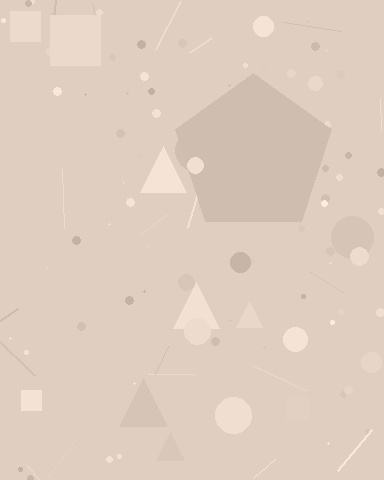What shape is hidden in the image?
A pentagon is hidden in the image.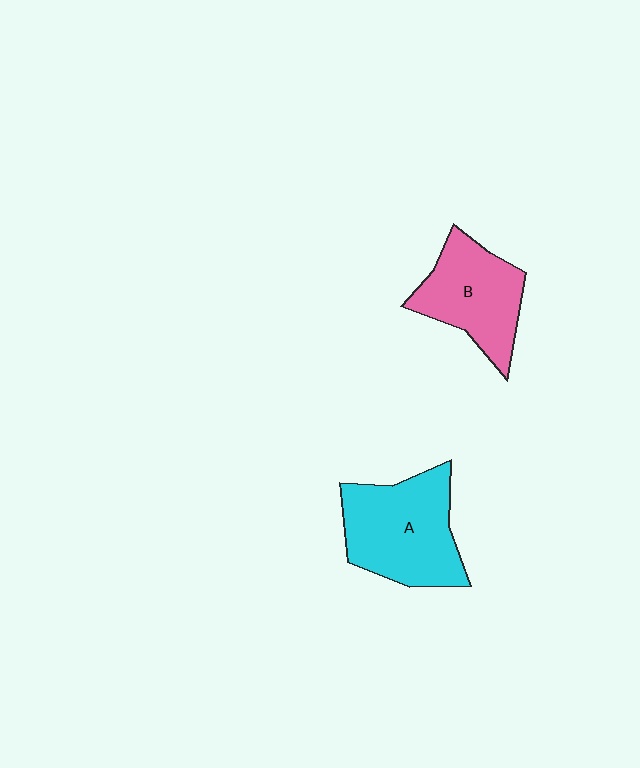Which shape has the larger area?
Shape A (cyan).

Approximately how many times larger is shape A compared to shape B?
Approximately 1.2 times.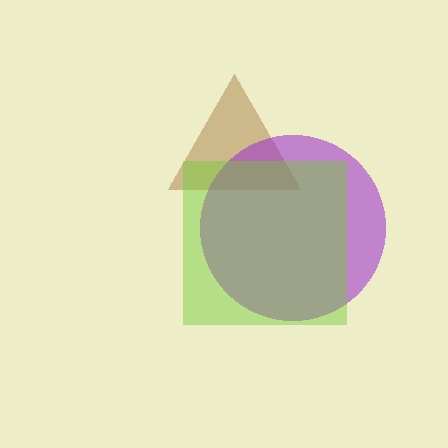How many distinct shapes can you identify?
There are 3 distinct shapes: a brown triangle, a purple circle, a lime square.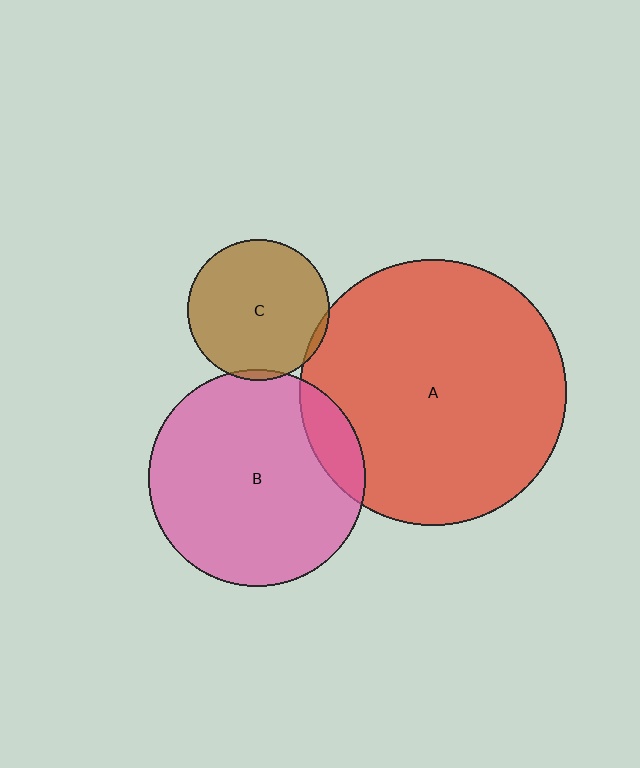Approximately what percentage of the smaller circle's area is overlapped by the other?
Approximately 5%.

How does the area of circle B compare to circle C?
Approximately 2.4 times.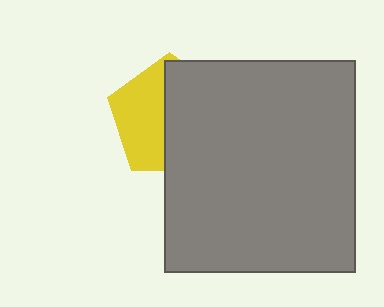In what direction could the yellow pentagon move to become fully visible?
The yellow pentagon could move left. That would shift it out from behind the gray rectangle entirely.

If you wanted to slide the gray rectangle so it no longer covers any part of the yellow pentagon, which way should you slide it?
Slide it right — that is the most direct way to separate the two shapes.